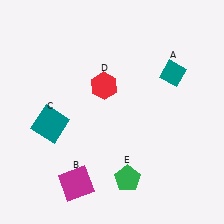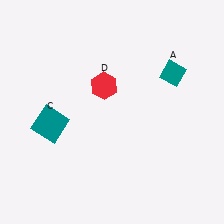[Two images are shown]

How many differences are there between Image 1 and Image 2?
There are 2 differences between the two images.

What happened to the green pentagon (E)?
The green pentagon (E) was removed in Image 2. It was in the bottom-right area of Image 1.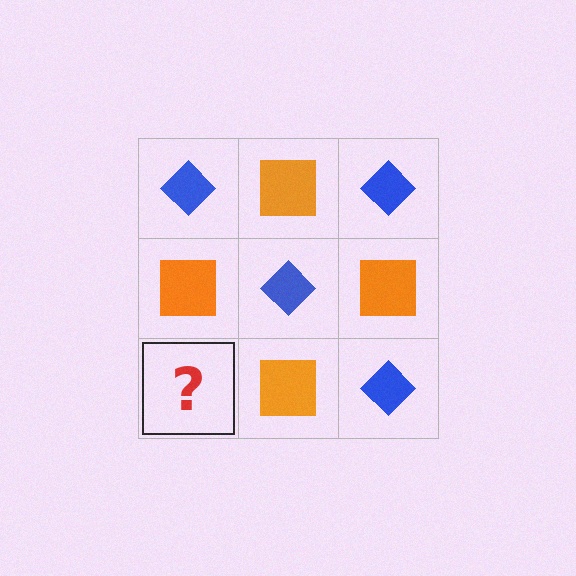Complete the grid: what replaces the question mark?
The question mark should be replaced with a blue diamond.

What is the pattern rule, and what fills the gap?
The rule is that it alternates blue diamond and orange square in a checkerboard pattern. The gap should be filled with a blue diamond.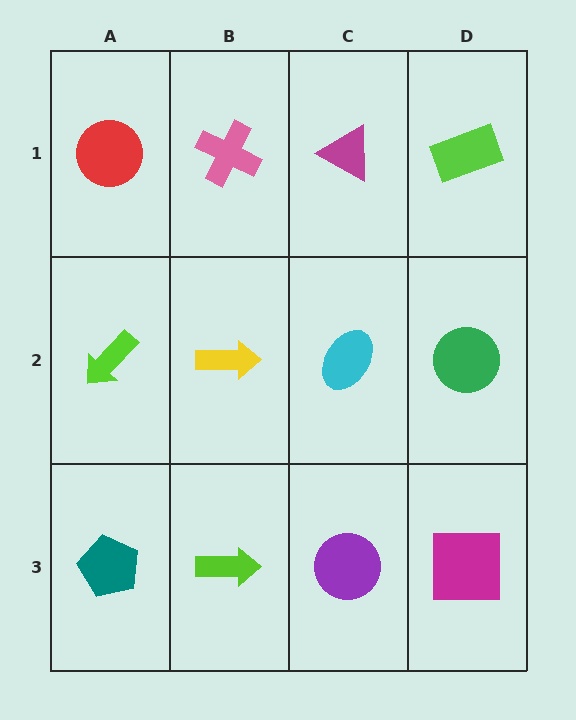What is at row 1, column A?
A red circle.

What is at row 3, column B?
A lime arrow.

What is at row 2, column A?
A lime arrow.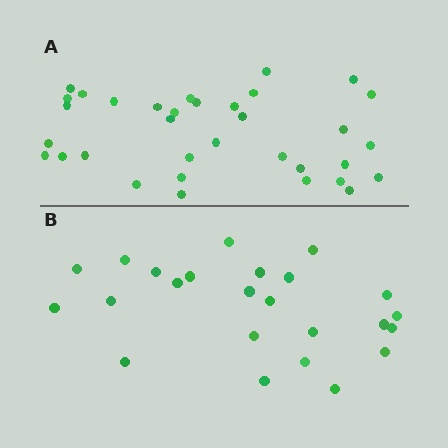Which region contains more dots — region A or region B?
Region A (the top region) has more dots.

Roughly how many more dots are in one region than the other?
Region A has roughly 10 or so more dots than region B.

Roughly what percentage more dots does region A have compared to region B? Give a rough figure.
About 40% more.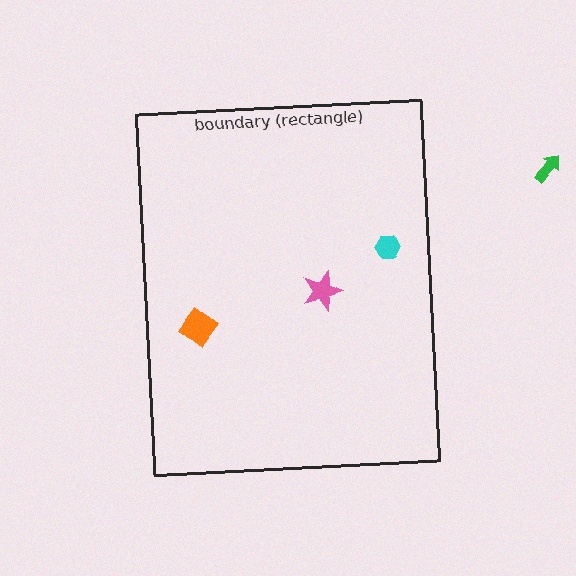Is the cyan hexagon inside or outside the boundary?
Inside.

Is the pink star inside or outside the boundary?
Inside.